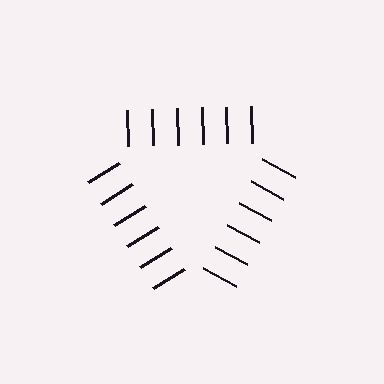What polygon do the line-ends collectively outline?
An illusory triangle — the line segments terminate on its edges but no continuous stroke is drawn.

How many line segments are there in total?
18 — 6 along each of the 3 edges.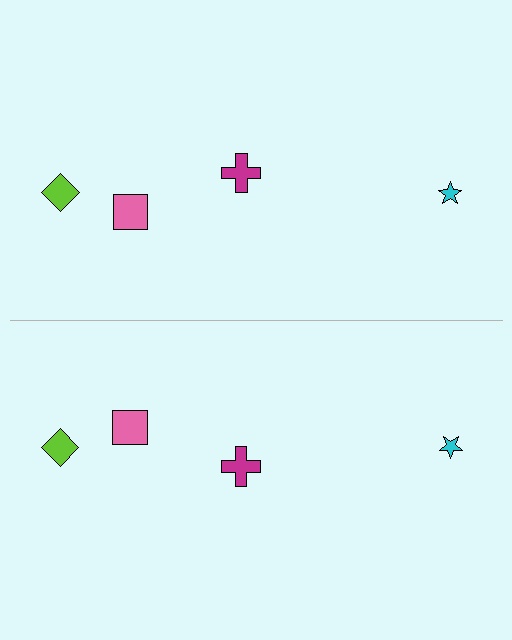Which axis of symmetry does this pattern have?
The pattern has a horizontal axis of symmetry running through the center of the image.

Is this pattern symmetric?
Yes, this pattern has bilateral (reflection) symmetry.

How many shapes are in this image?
There are 8 shapes in this image.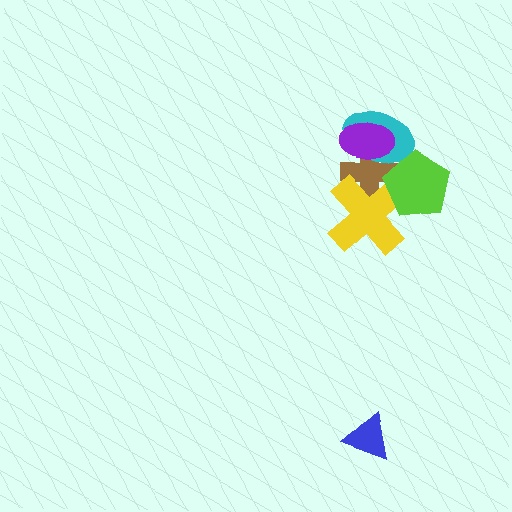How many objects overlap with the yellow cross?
2 objects overlap with the yellow cross.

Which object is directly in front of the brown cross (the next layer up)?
The yellow cross is directly in front of the brown cross.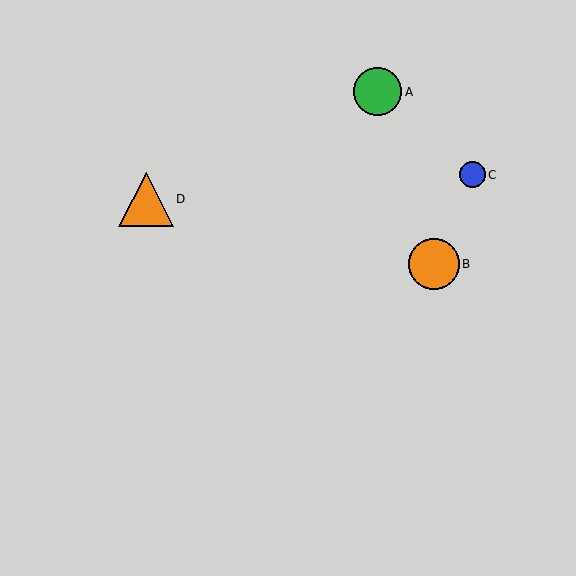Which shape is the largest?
The orange triangle (labeled D) is the largest.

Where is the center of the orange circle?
The center of the orange circle is at (434, 264).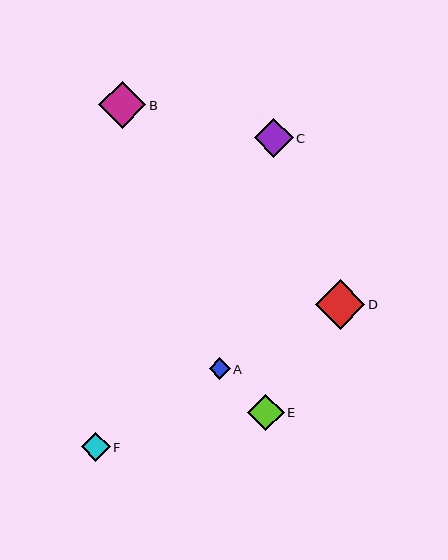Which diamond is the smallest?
Diamond A is the smallest with a size of approximately 21 pixels.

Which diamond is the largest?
Diamond D is the largest with a size of approximately 50 pixels.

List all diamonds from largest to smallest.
From largest to smallest: D, B, C, E, F, A.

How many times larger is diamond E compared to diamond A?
Diamond E is approximately 1.7 times the size of diamond A.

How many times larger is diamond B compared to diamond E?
Diamond B is approximately 1.3 times the size of diamond E.